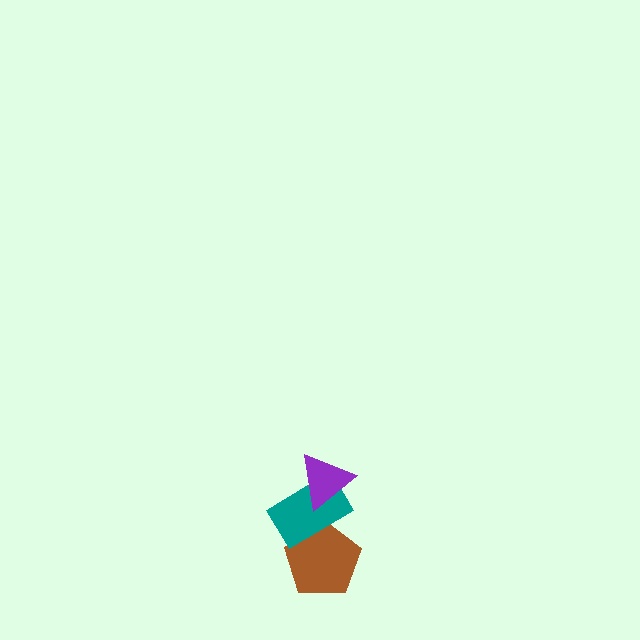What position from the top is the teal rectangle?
The teal rectangle is 2nd from the top.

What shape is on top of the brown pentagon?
The teal rectangle is on top of the brown pentagon.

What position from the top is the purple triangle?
The purple triangle is 1st from the top.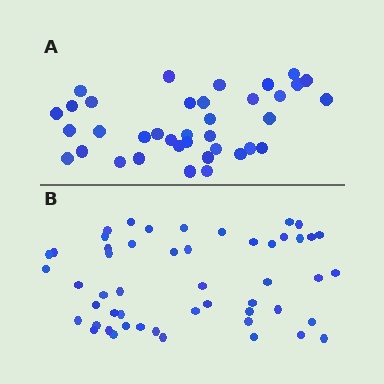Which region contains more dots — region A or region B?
Region B (the bottom region) has more dots.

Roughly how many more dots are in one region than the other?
Region B has approximately 15 more dots than region A.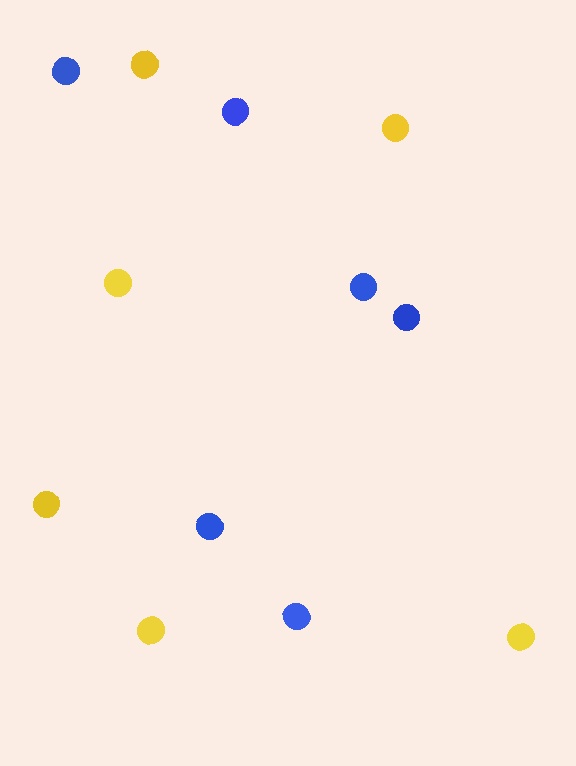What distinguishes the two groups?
There are 2 groups: one group of blue circles (6) and one group of yellow circles (6).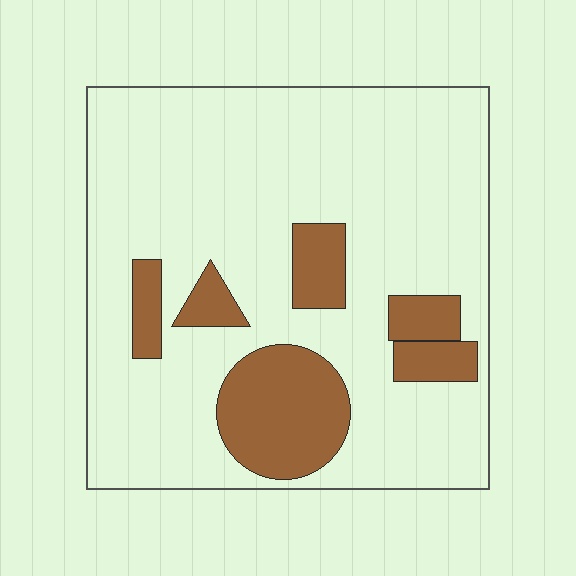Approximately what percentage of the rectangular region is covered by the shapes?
Approximately 20%.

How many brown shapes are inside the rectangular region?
6.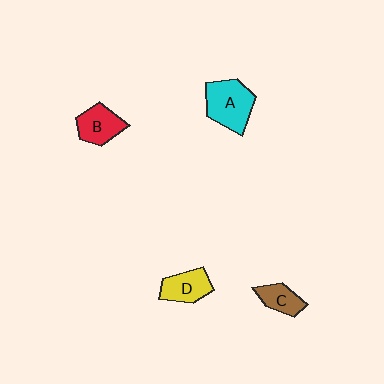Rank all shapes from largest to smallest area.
From largest to smallest: A (cyan), B (red), D (yellow), C (brown).